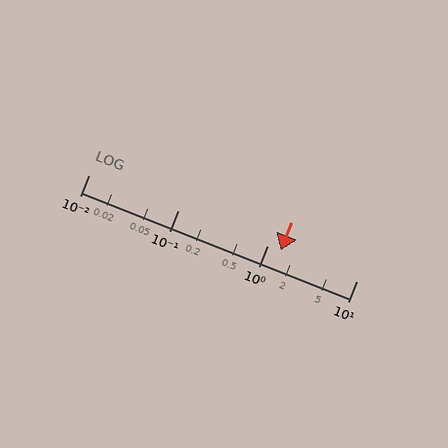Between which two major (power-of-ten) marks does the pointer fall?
The pointer is between 1 and 10.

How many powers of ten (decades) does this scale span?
The scale spans 3 decades, from 0.01 to 10.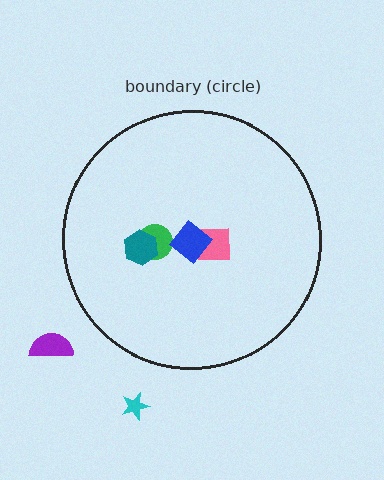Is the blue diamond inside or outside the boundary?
Inside.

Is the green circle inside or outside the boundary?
Inside.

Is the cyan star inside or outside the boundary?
Outside.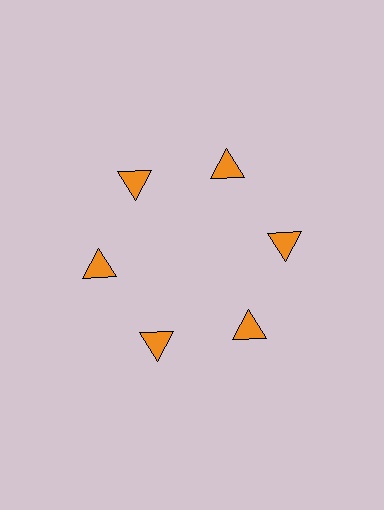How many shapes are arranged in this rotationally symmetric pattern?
There are 6 shapes, arranged in 6 groups of 1.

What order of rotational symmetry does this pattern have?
This pattern has 6-fold rotational symmetry.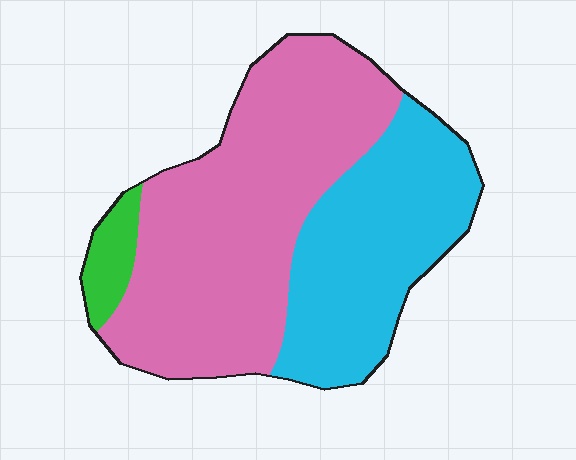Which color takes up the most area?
Pink, at roughly 60%.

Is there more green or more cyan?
Cyan.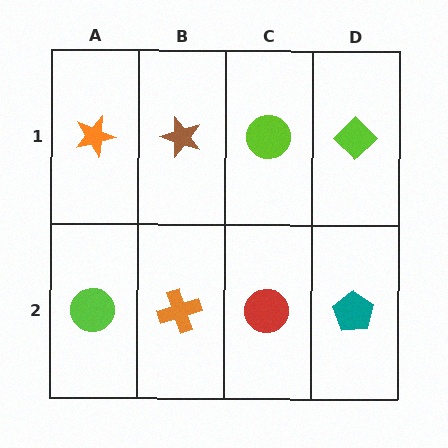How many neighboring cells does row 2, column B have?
3.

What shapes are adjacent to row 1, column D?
A teal pentagon (row 2, column D), a lime circle (row 1, column C).